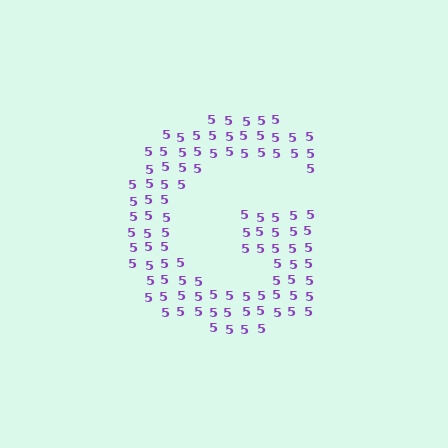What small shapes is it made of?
It is made of small digit 5's.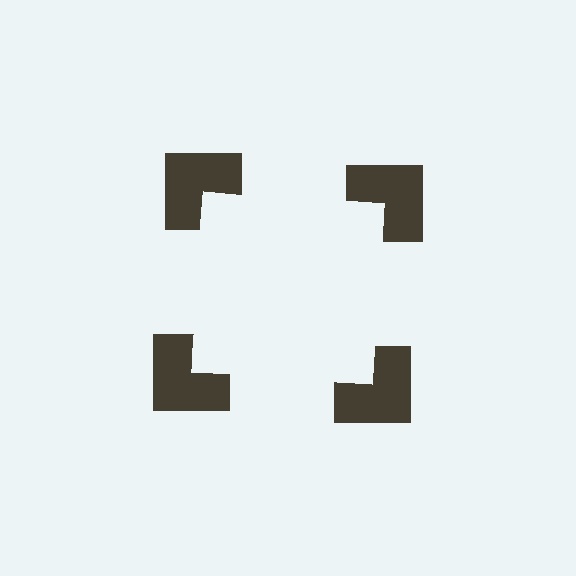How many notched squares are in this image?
There are 4 — one at each vertex of the illusory square.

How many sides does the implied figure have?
4 sides.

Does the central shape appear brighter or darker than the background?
It typically appears slightly brighter than the background, even though no actual brightness change is drawn.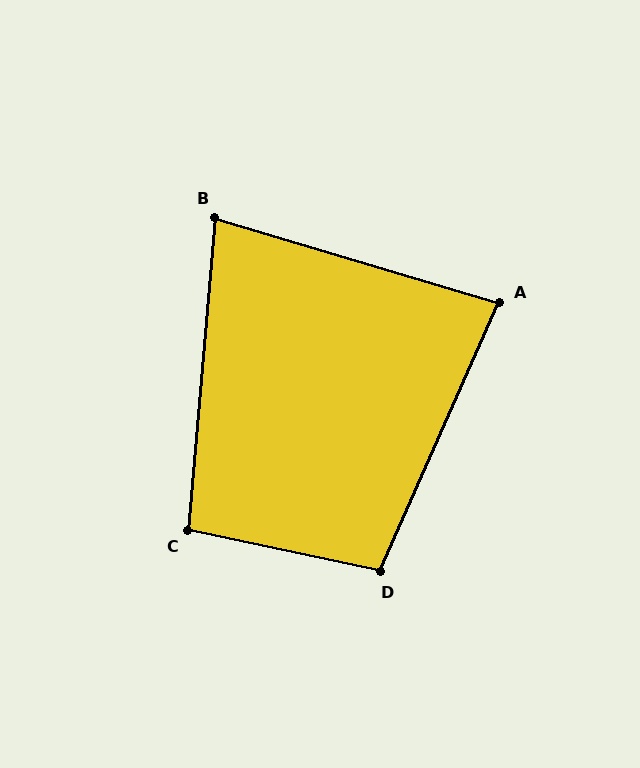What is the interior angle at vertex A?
Approximately 83 degrees (acute).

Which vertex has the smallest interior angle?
B, at approximately 78 degrees.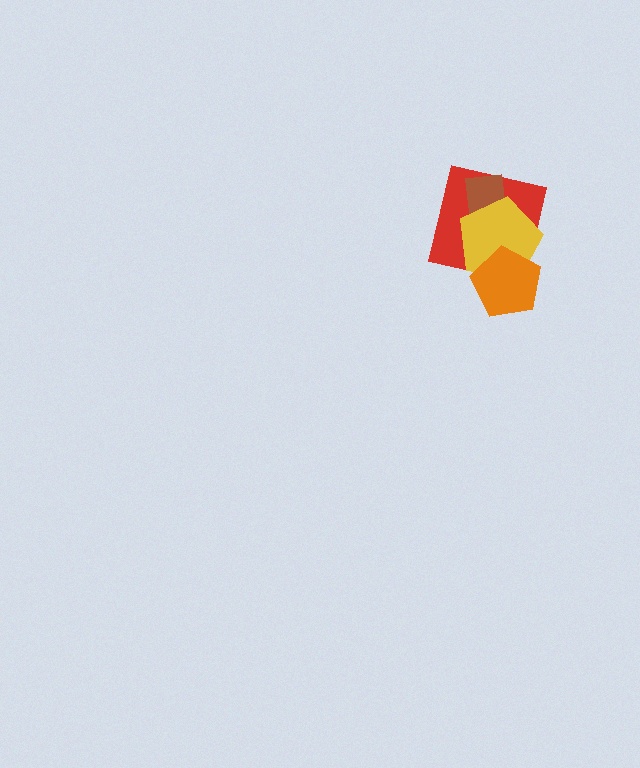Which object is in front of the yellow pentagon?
The orange pentagon is in front of the yellow pentagon.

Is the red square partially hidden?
Yes, it is partially covered by another shape.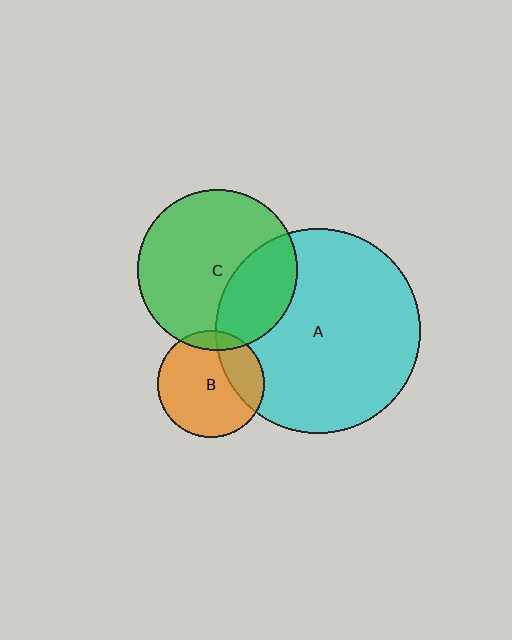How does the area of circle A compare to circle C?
Approximately 1.6 times.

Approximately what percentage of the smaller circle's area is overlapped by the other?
Approximately 30%.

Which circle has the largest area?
Circle A (cyan).